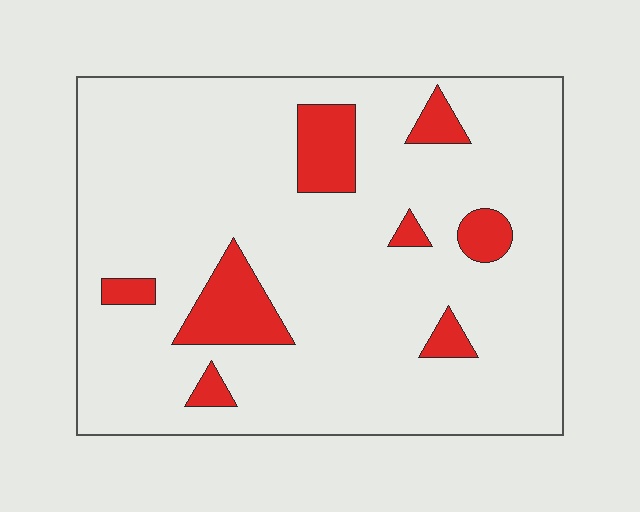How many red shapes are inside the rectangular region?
8.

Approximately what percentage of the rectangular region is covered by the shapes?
Approximately 10%.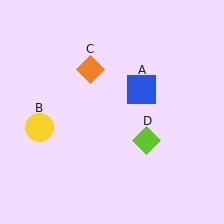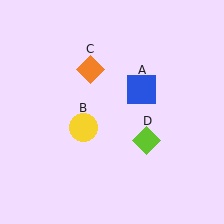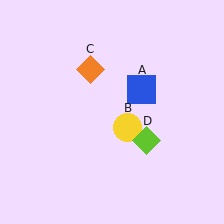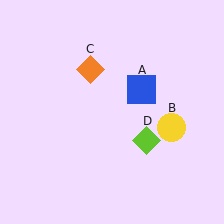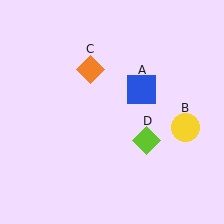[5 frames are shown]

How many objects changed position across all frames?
1 object changed position: yellow circle (object B).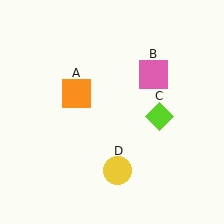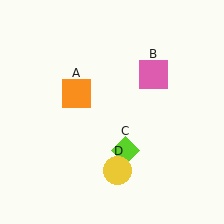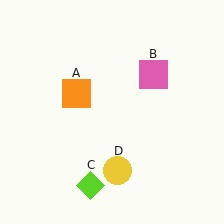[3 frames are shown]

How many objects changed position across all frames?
1 object changed position: lime diamond (object C).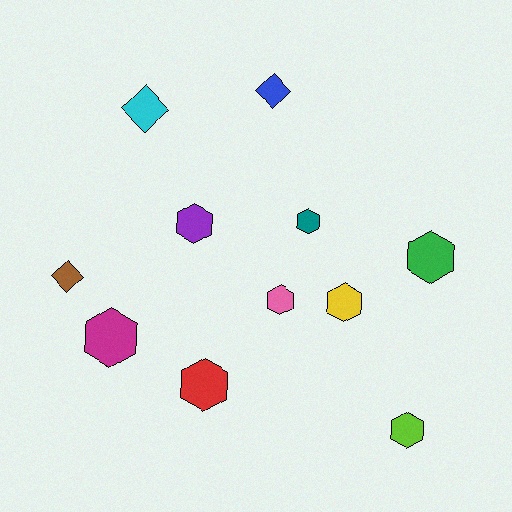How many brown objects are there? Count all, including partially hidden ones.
There is 1 brown object.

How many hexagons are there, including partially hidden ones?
There are 8 hexagons.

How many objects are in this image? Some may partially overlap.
There are 11 objects.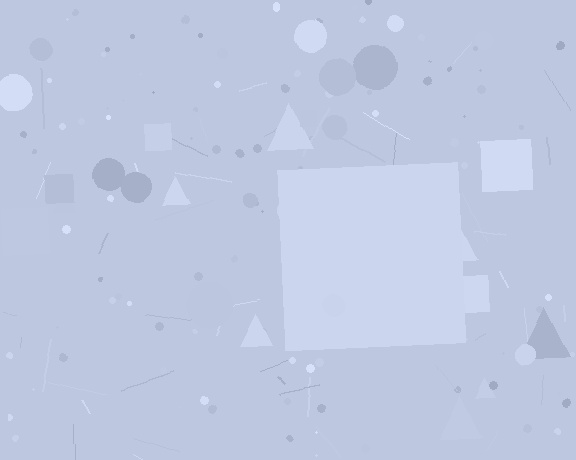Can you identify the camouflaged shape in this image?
The camouflaged shape is a square.